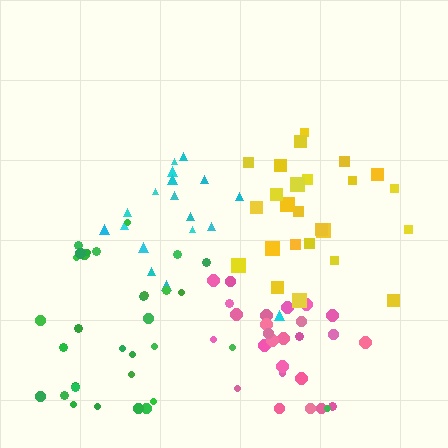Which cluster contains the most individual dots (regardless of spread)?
Green (32).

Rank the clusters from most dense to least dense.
pink, yellow, green, cyan.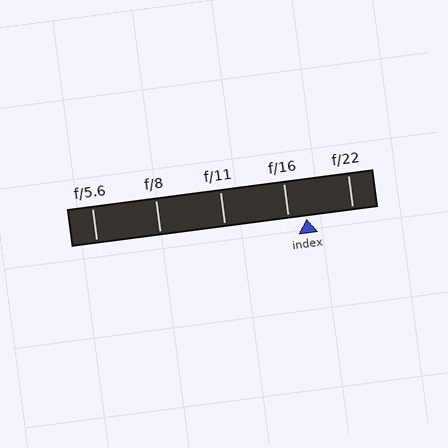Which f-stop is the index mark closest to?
The index mark is closest to f/16.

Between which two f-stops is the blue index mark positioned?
The index mark is between f/16 and f/22.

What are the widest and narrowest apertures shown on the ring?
The widest aperture shown is f/5.6 and the narrowest is f/22.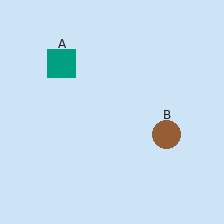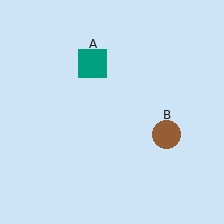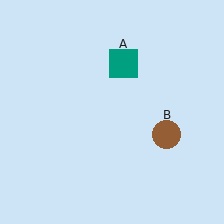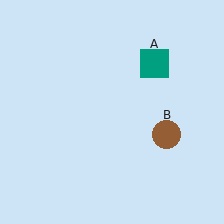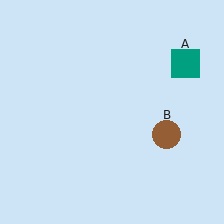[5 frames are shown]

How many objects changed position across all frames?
1 object changed position: teal square (object A).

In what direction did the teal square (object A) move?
The teal square (object A) moved right.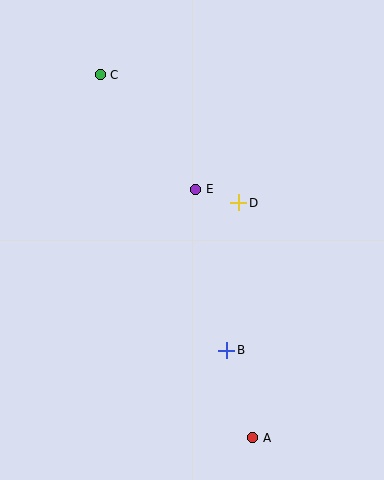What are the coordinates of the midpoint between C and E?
The midpoint between C and E is at (148, 132).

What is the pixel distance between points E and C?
The distance between E and C is 149 pixels.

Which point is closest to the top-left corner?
Point C is closest to the top-left corner.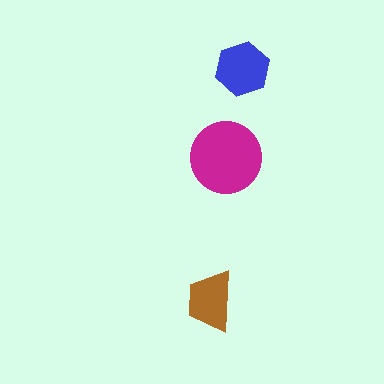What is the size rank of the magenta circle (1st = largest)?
1st.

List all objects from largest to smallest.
The magenta circle, the blue hexagon, the brown trapezoid.